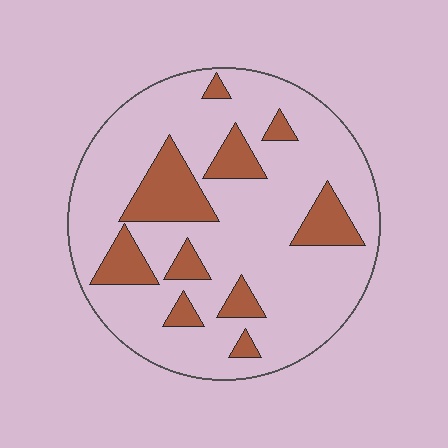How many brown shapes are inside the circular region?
10.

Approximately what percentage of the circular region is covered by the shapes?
Approximately 20%.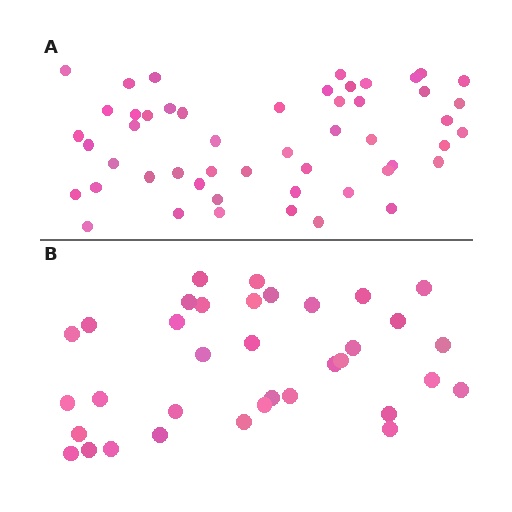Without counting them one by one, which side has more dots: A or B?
Region A (the top region) has more dots.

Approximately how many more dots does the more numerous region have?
Region A has approximately 15 more dots than region B.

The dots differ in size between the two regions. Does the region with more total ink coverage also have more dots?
No. Region B has more total ink coverage because its dots are larger, but region A actually contains more individual dots. Total area can be misleading — the number of items is what matters here.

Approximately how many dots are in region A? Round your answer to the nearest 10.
About 50 dots. (The exact count is 51, which rounds to 50.)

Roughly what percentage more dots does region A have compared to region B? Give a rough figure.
About 45% more.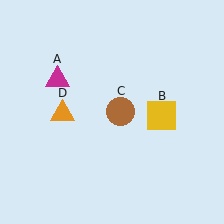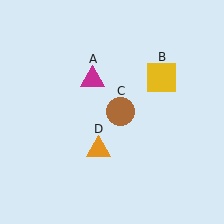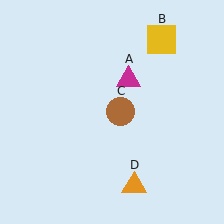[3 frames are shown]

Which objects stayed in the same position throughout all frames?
Brown circle (object C) remained stationary.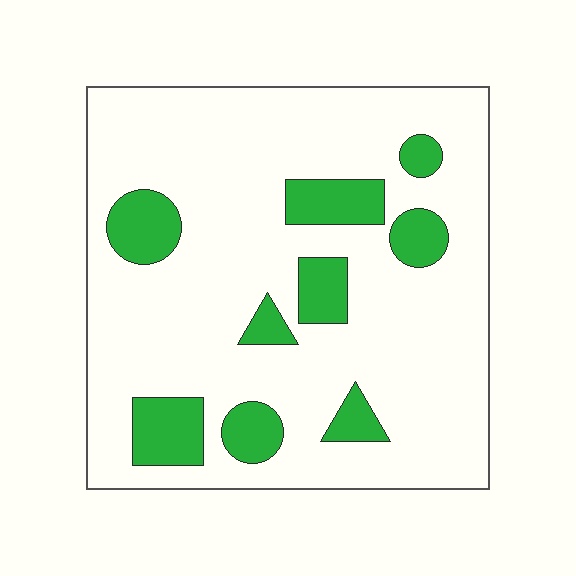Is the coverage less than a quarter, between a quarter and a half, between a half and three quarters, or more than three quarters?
Less than a quarter.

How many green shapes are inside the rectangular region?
9.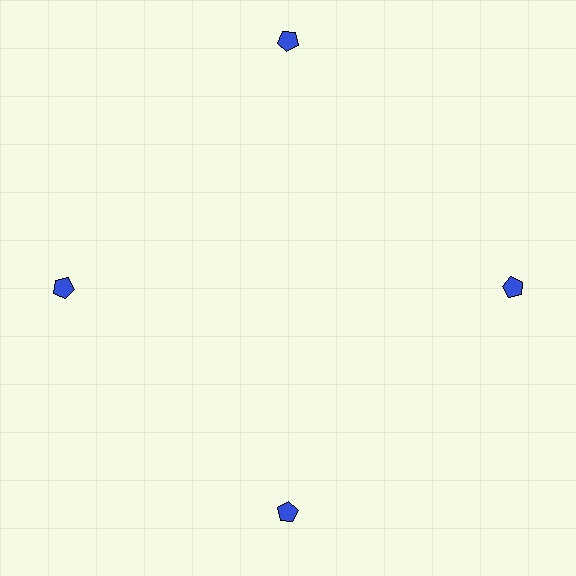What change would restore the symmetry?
The symmetry would be restored by moving it inward, back onto the ring so that all 4 pentagons sit at equal angles and equal distance from the center.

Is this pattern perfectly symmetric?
No. The 4 blue pentagons are arranged in a ring, but one element near the 12 o'clock position is pushed outward from the center, breaking the 4-fold rotational symmetry.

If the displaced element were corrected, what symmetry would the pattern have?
It would have 4-fold rotational symmetry — the pattern would map onto itself every 90 degrees.